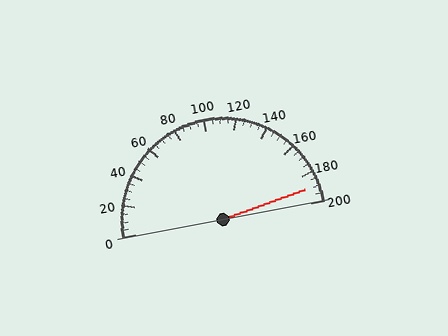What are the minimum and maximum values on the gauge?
The gauge ranges from 0 to 200.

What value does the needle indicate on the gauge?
The needle indicates approximately 190.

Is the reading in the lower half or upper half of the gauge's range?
The reading is in the upper half of the range (0 to 200).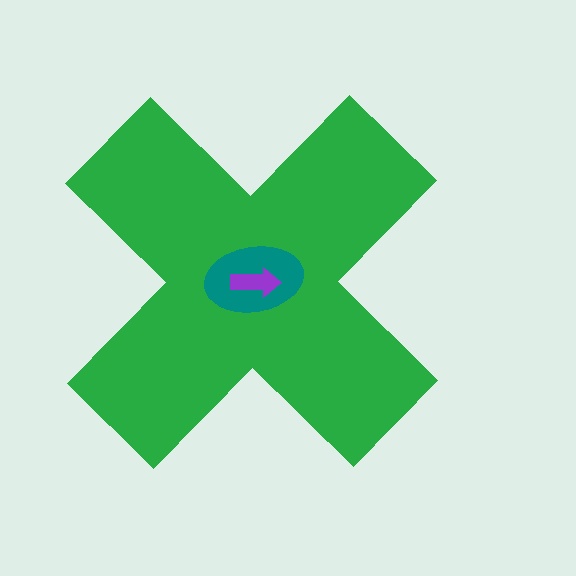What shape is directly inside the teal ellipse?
The purple arrow.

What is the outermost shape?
The green cross.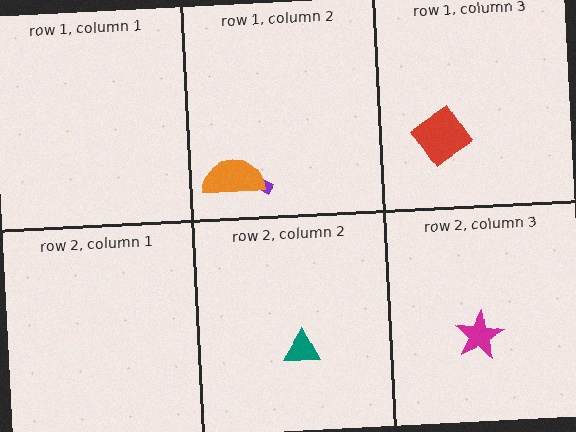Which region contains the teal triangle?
The row 2, column 2 region.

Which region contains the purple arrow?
The row 1, column 2 region.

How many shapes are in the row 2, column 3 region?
1.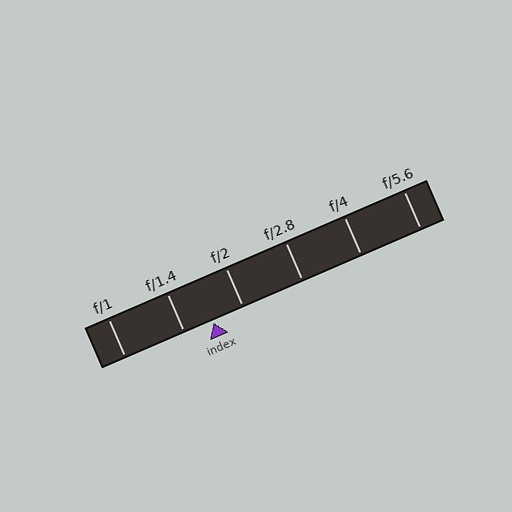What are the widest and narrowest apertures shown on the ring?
The widest aperture shown is f/1 and the narrowest is f/5.6.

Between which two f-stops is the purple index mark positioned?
The index mark is between f/1.4 and f/2.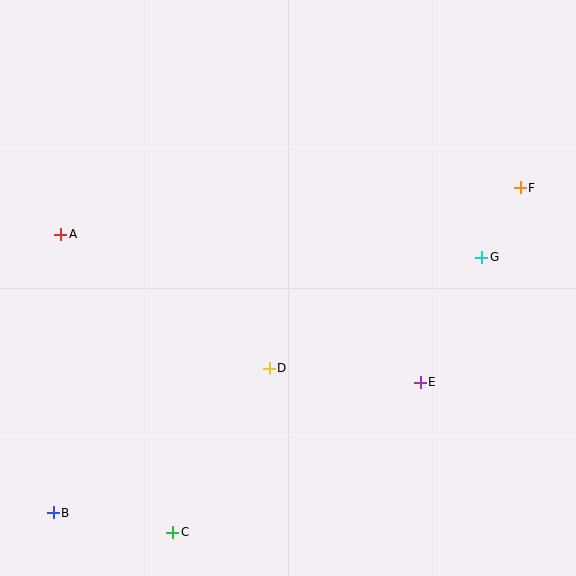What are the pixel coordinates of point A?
Point A is at (61, 234).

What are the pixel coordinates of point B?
Point B is at (53, 513).